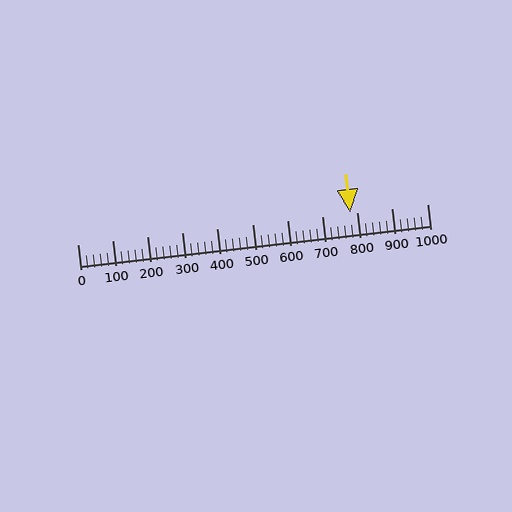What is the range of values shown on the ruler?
The ruler shows values from 0 to 1000.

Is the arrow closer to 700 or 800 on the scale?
The arrow is closer to 800.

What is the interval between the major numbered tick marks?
The major tick marks are spaced 100 units apart.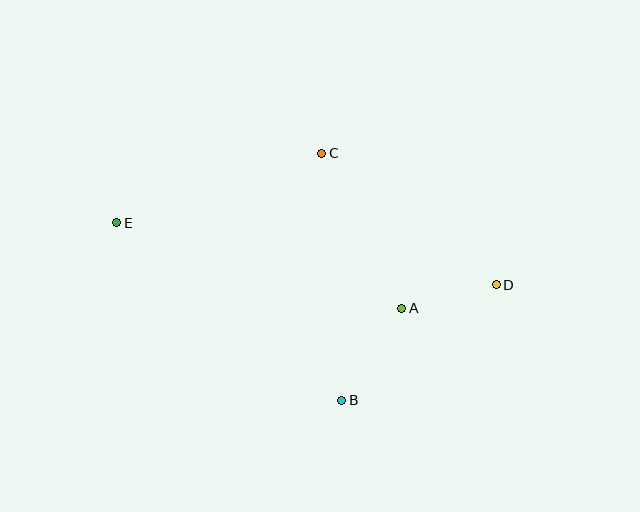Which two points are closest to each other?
Points A and D are closest to each other.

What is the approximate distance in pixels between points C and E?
The distance between C and E is approximately 216 pixels.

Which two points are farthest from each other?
Points D and E are farthest from each other.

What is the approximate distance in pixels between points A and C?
The distance between A and C is approximately 174 pixels.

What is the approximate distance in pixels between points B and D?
The distance between B and D is approximately 193 pixels.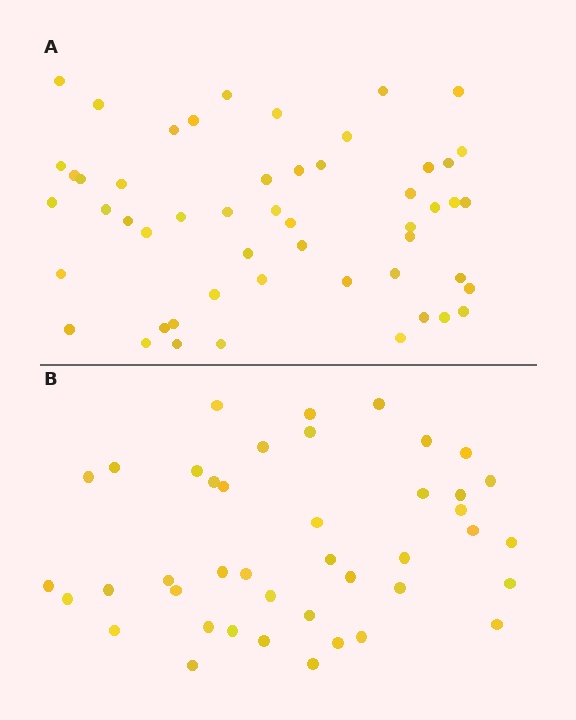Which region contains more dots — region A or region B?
Region A (the top region) has more dots.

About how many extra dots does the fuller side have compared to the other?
Region A has roughly 10 or so more dots than region B.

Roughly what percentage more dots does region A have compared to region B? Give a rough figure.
About 25% more.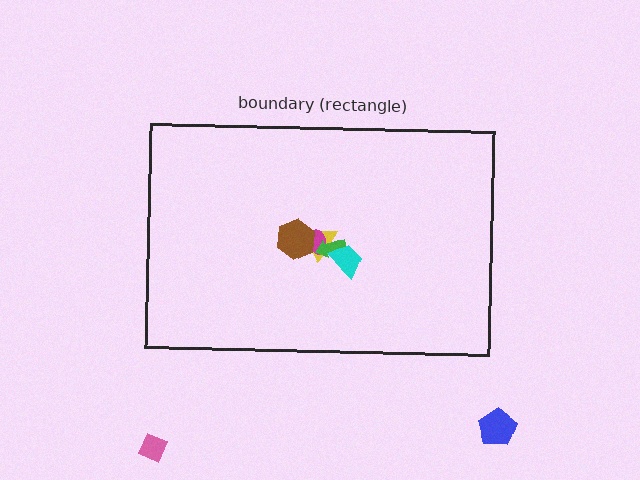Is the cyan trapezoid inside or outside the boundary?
Inside.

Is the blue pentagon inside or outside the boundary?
Outside.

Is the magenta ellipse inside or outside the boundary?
Inside.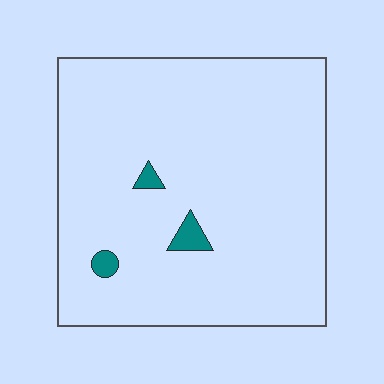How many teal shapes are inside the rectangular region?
3.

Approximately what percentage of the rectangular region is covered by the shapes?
Approximately 5%.